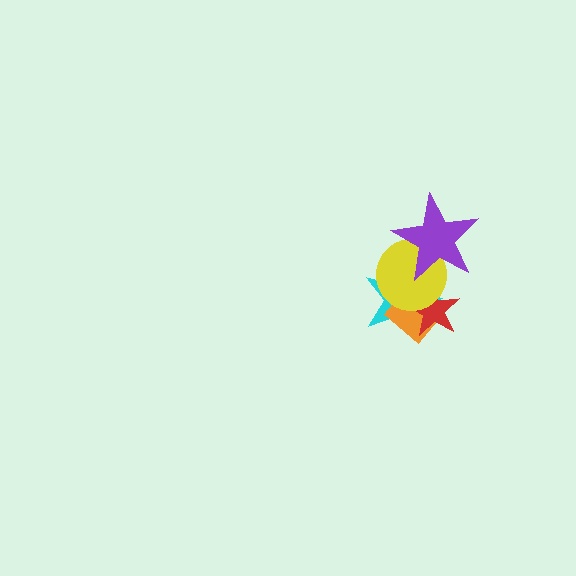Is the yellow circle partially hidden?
Yes, it is partially covered by another shape.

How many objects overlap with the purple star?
2 objects overlap with the purple star.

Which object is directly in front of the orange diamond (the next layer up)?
The red star is directly in front of the orange diamond.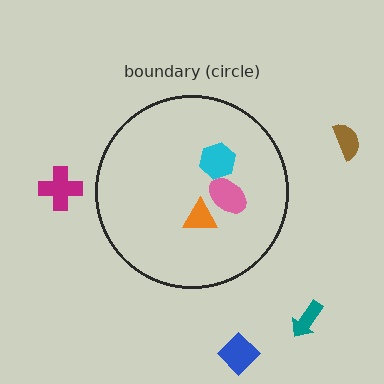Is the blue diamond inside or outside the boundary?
Outside.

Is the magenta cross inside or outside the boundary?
Outside.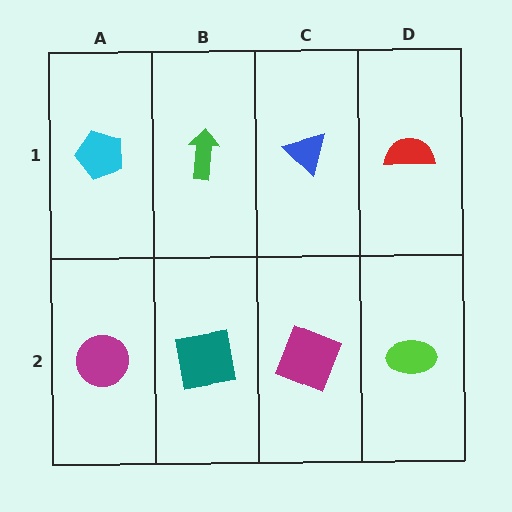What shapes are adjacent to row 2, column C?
A blue triangle (row 1, column C), a teal square (row 2, column B), a lime ellipse (row 2, column D).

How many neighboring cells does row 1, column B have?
3.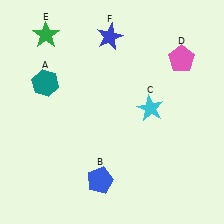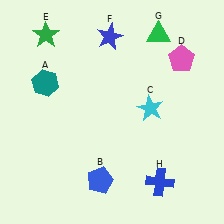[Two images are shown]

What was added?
A green triangle (G), a blue cross (H) were added in Image 2.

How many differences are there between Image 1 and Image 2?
There are 2 differences between the two images.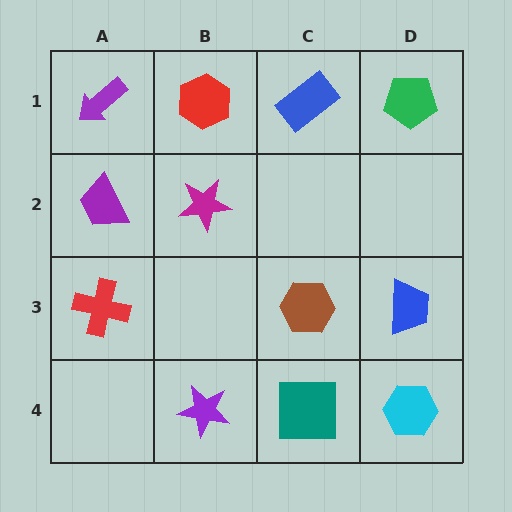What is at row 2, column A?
A purple trapezoid.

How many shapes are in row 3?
3 shapes.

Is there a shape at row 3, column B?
No, that cell is empty.